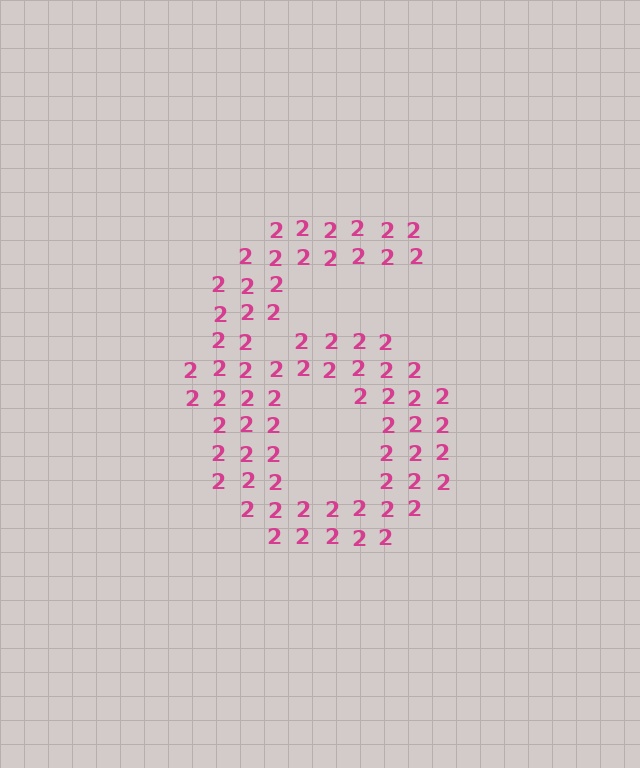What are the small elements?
The small elements are digit 2's.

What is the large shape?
The large shape is the digit 6.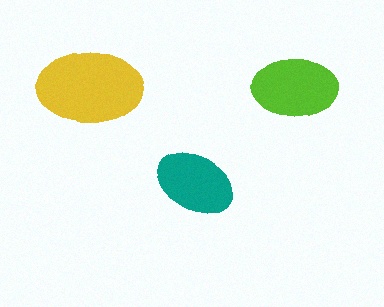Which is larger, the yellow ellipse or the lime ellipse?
The yellow one.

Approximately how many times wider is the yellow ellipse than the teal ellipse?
About 1.5 times wider.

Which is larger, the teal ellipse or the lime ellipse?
The lime one.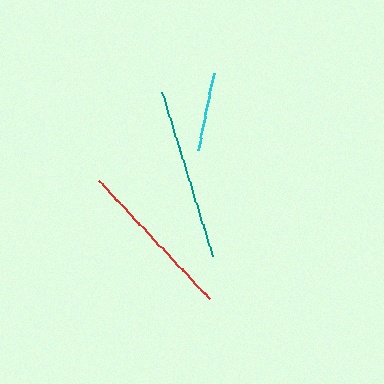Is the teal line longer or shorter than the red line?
The teal line is longer than the red line.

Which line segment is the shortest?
The cyan line is the shortest at approximately 79 pixels.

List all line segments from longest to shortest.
From longest to shortest: teal, red, cyan.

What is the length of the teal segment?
The teal segment is approximately 171 pixels long.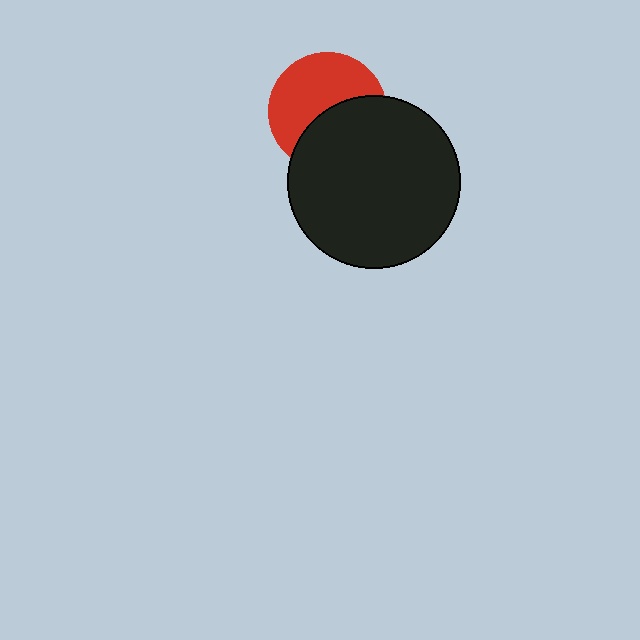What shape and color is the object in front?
The object in front is a black circle.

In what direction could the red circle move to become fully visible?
The red circle could move up. That would shift it out from behind the black circle entirely.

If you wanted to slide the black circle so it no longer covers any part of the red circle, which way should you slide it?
Slide it down — that is the most direct way to separate the two shapes.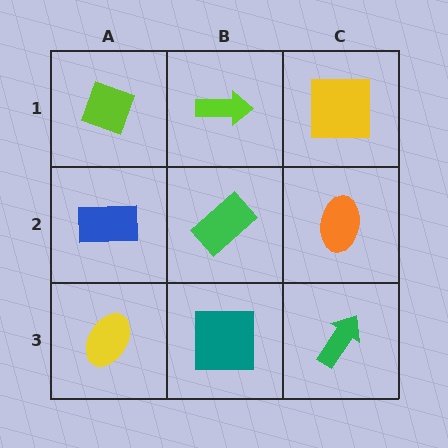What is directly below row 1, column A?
A blue rectangle.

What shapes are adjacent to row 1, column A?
A blue rectangle (row 2, column A), a lime arrow (row 1, column B).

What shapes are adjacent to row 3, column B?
A green rectangle (row 2, column B), a yellow ellipse (row 3, column A), a green arrow (row 3, column C).